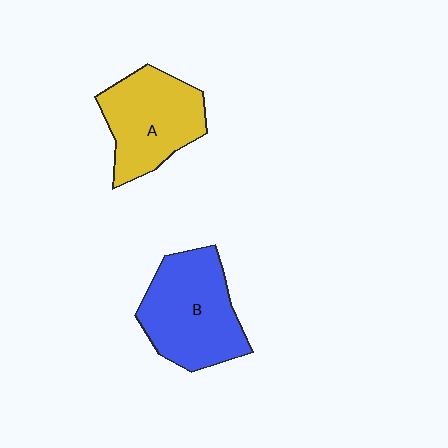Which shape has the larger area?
Shape B (blue).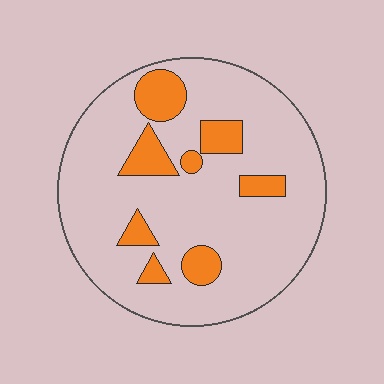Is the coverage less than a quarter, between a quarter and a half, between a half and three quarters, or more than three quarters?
Less than a quarter.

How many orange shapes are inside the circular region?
8.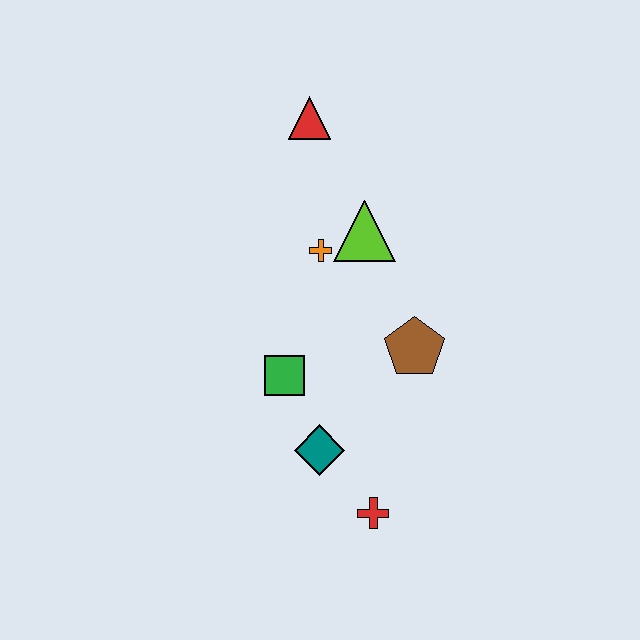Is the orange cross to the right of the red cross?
No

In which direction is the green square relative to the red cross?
The green square is above the red cross.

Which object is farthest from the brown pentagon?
The red triangle is farthest from the brown pentagon.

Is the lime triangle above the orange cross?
Yes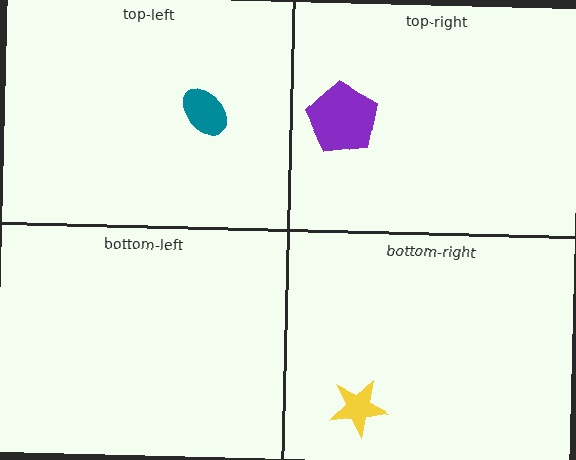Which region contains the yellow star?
The bottom-right region.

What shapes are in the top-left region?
The teal ellipse.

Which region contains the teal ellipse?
The top-left region.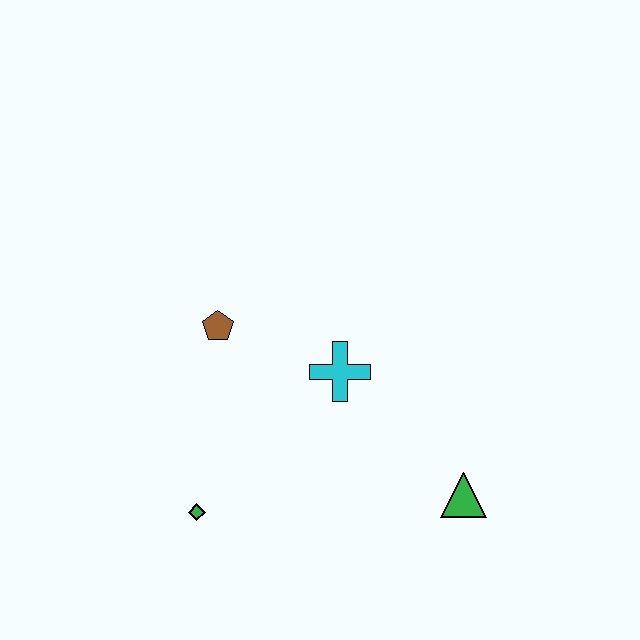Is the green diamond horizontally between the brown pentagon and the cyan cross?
No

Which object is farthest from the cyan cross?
The green diamond is farthest from the cyan cross.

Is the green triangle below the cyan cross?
Yes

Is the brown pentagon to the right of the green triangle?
No